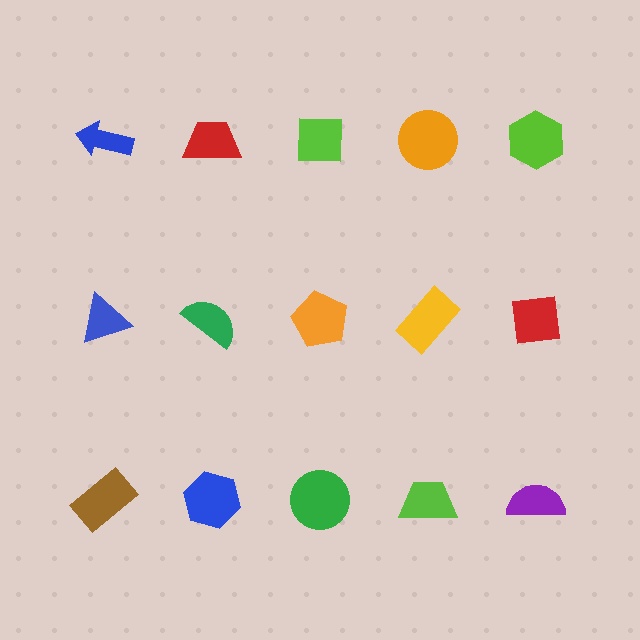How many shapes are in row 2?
5 shapes.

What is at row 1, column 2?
A red trapezoid.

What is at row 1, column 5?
A lime hexagon.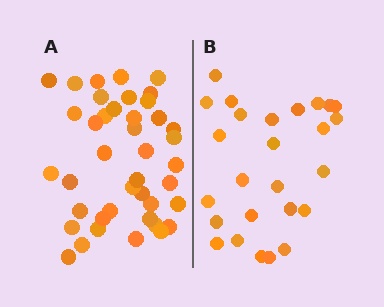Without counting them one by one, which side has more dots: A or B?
Region A (the left region) has more dots.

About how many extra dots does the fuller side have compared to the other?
Region A has approximately 15 more dots than region B.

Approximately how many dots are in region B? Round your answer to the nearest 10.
About 30 dots. (The exact count is 26, which rounds to 30.)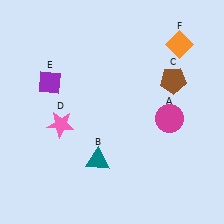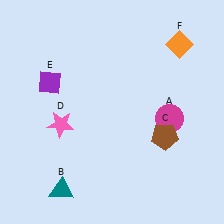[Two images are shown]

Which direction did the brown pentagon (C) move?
The brown pentagon (C) moved down.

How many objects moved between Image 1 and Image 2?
2 objects moved between the two images.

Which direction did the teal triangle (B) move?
The teal triangle (B) moved left.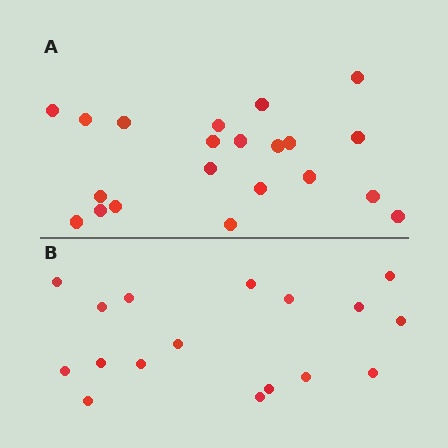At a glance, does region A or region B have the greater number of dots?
Region A (the top region) has more dots.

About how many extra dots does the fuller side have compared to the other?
Region A has about 4 more dots than region B.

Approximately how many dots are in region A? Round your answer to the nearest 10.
About 20 dots. (The exact count is 21, which rounds to 20.)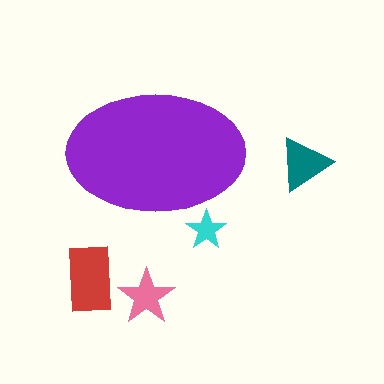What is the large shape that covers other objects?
A purple ellipse.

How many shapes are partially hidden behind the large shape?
1 shape is partially hidden.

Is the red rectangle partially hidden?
No, the red rectangle is fully visible.